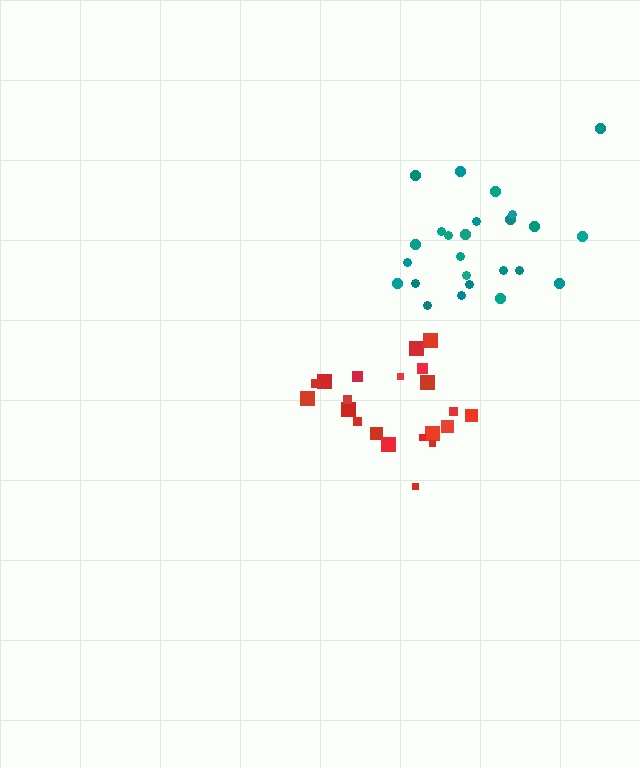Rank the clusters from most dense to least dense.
red, teal.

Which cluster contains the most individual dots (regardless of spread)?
Teal (25).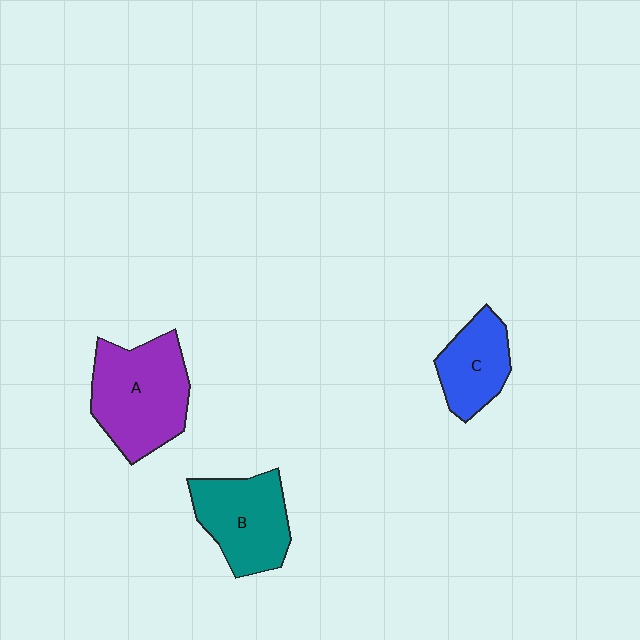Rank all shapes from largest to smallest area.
From largest to smallest: A (purple), B (teal), C (blue).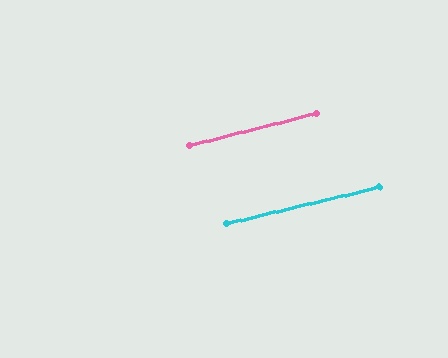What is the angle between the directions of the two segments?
Approximately 1 degree.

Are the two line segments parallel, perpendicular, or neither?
Parallel — their directions differ by only 0.8°.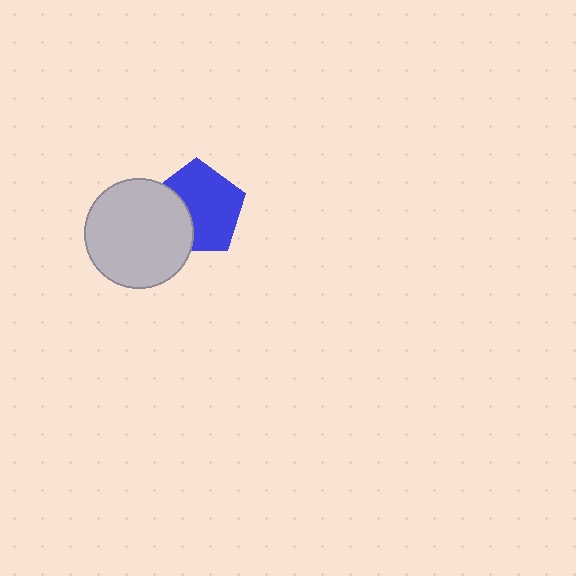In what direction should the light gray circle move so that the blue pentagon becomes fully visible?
The light gray circle should move left. That is the shortest direction to clear the overlap and leave the blue pentagon fully visible.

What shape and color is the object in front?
The object in front is a light gray circle.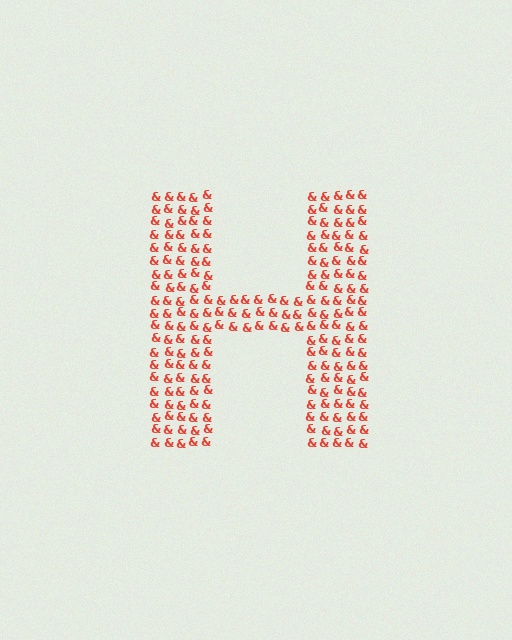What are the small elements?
The small elements are ampersands.